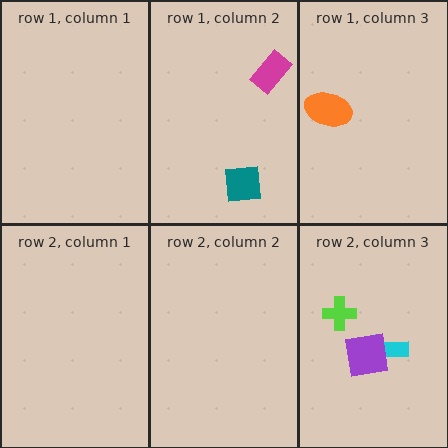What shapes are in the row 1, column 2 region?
The teal square, the magenta rectangle.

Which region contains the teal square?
The row 1, column 2 region.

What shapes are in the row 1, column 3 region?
The orange ellipse.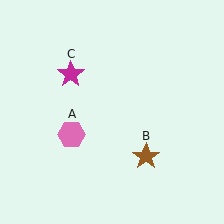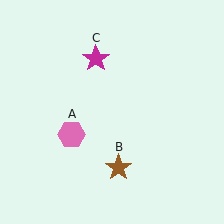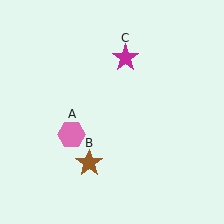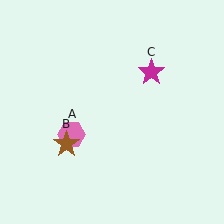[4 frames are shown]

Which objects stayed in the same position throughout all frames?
Pink hexagon (object A) remained stationary.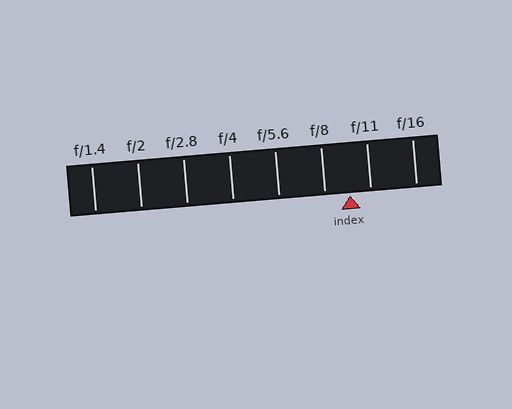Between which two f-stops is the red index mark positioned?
The index mark is between f/8 and f/11.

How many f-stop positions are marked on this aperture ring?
There are 8 f-stop positions marked.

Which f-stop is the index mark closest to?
The index mark is closest to f/11.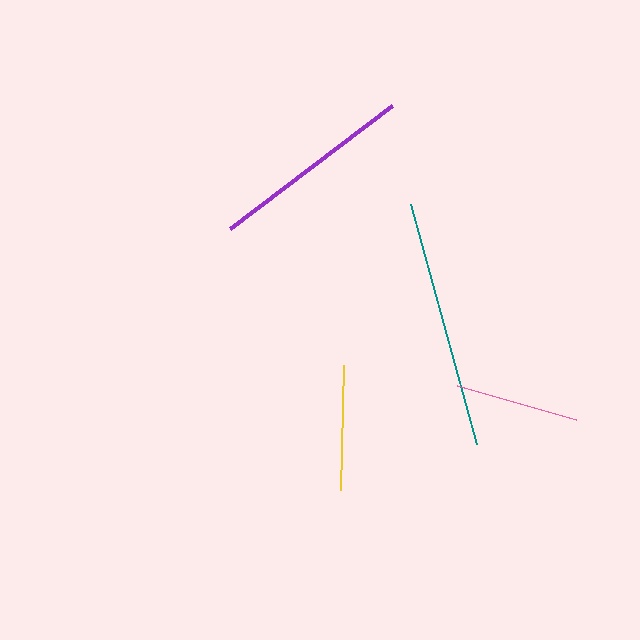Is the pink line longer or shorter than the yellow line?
The yellow line is longer than the pink line.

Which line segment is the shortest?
The pink line is the shortest at approximately 123 pixels.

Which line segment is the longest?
The teal line is the longest at approximately 249 pixels.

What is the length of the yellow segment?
The yellow segment is approximately 125 pixels long.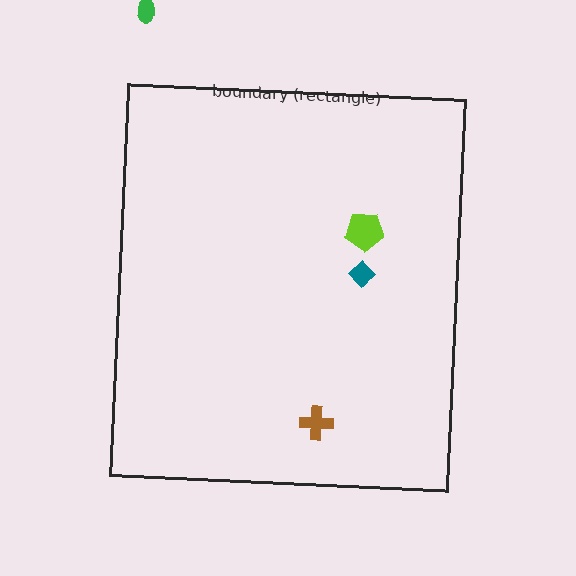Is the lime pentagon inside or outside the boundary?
Inside.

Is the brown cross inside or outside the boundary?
Inside.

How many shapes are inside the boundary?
3 inside, 1 outside.